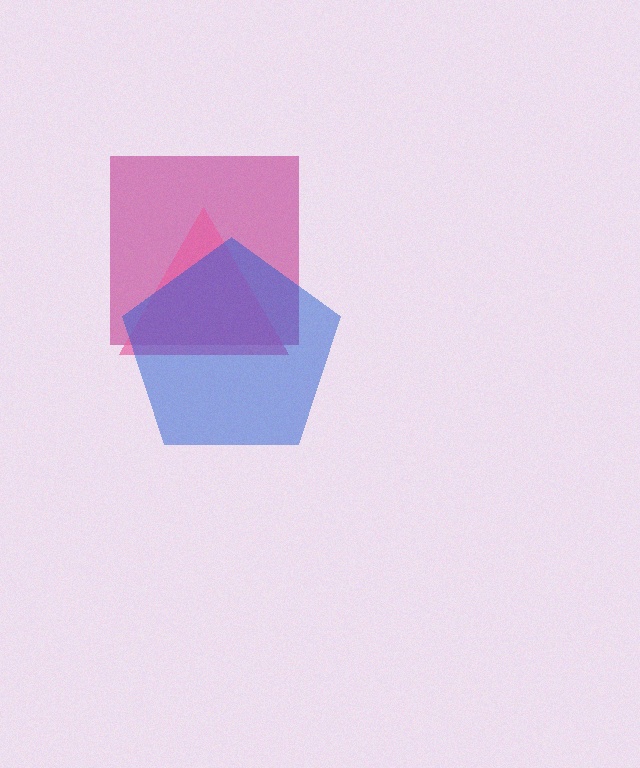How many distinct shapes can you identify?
There are 3 distinct shapes: a magenta square, a pink triangle, a blue pentagon.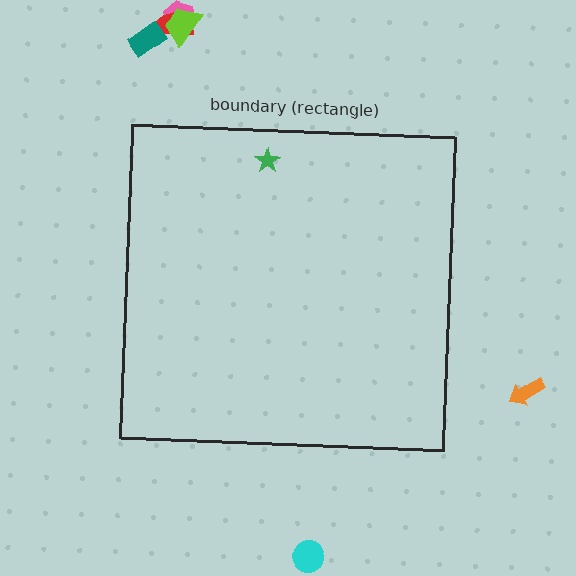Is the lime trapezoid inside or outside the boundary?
Outside.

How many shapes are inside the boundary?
1 inside, 6 outside.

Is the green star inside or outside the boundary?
Inside.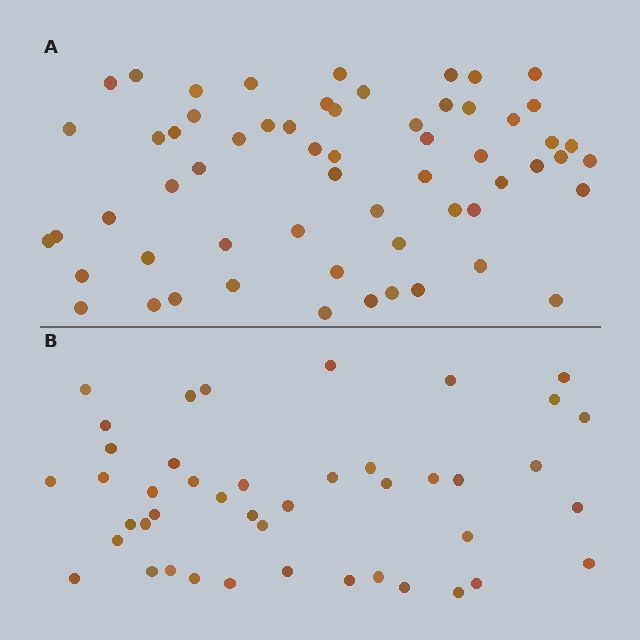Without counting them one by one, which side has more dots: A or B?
Region A (the top region) has more dots.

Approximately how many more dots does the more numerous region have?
Region A has approximately 15 more dots than region B.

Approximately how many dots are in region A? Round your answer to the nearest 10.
About 60 dots.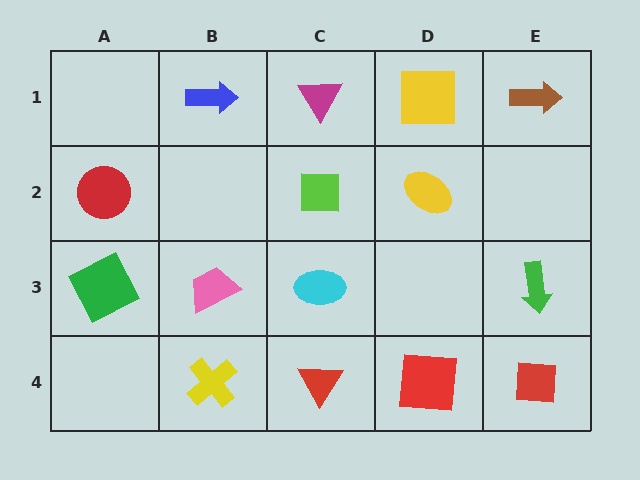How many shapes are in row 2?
3 shapes.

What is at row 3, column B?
A pink trapezoid.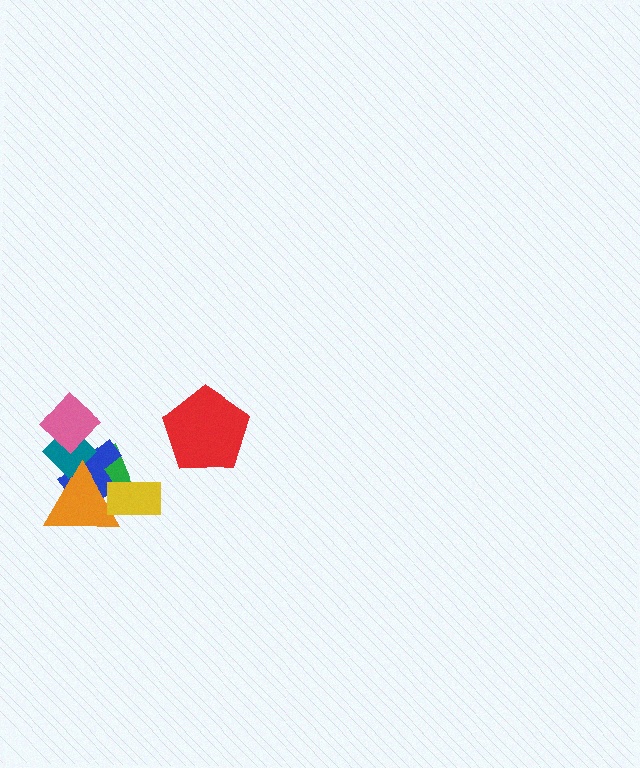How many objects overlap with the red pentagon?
0 objects overlap with the red pentagon.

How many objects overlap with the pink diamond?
2 objects overlap with the pink diamond.